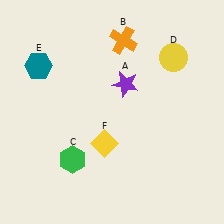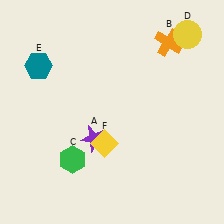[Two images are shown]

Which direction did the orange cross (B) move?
The orange cross (B) moved right.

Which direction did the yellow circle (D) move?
The yellow circle (D) moved up.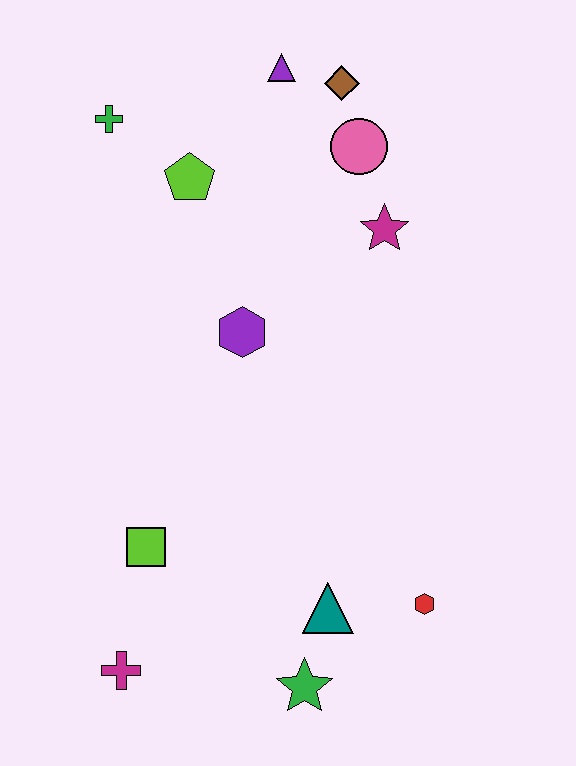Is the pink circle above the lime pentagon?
Yes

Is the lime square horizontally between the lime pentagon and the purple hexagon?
No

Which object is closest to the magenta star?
The pink circle is closest to the magenta star.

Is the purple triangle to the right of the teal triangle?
No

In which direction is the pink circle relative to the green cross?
The pink circle is to the right of the green cross.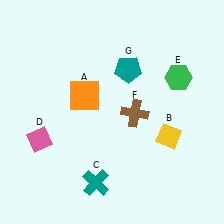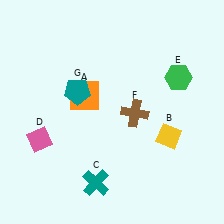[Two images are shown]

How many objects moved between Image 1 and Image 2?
1 object moved between the two images.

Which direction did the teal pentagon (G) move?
The teal pentagon (G) moved left.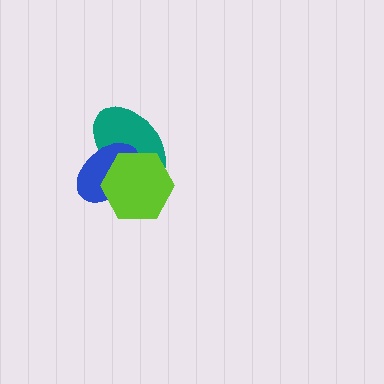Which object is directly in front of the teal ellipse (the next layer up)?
The blue ellipse is directly in front of the teal ellipse.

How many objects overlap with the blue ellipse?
2 objects overlap with the blue ellipse.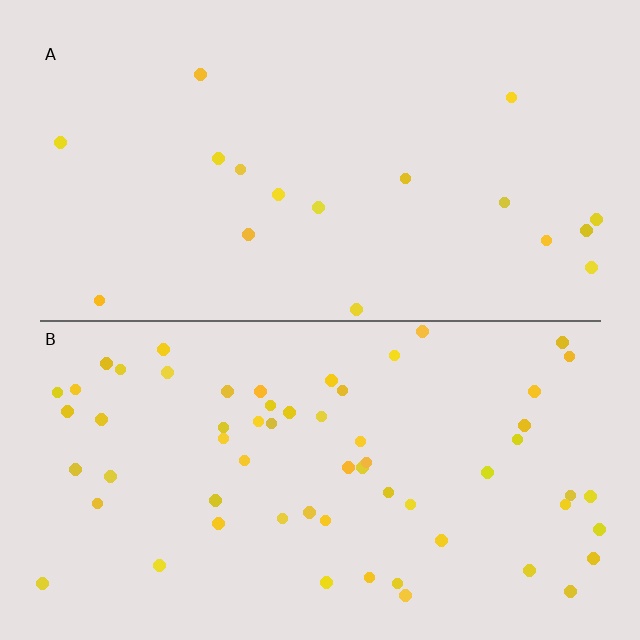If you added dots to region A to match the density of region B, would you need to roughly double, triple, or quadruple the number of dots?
Approximately quadruple.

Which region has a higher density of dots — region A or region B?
B (the bottom).